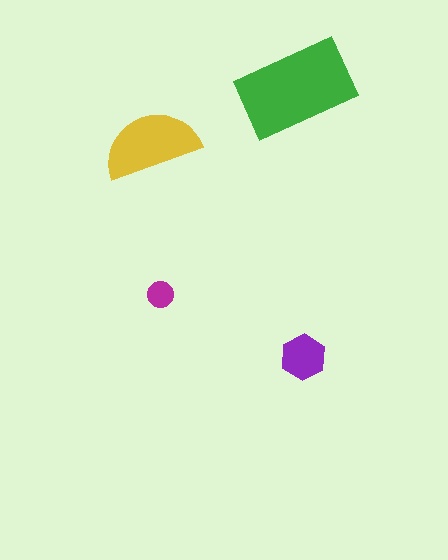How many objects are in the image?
There are 4 objects in the image.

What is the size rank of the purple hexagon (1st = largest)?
3rd.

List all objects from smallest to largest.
The magenta circle, the purple hexagon, the yellow semicircle, the green rectangle.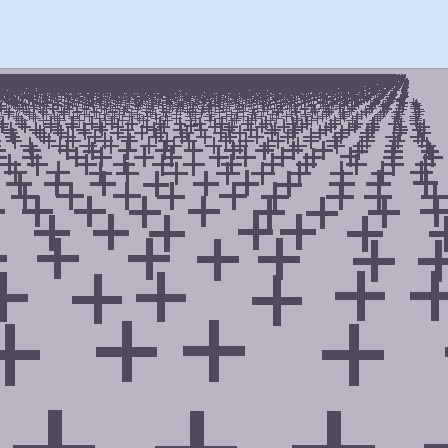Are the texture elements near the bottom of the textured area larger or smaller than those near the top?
Larger. Near the bottom, elements are closer to the viewer and appear at a bigger on-screen size.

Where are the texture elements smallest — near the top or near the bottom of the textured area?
Near the top.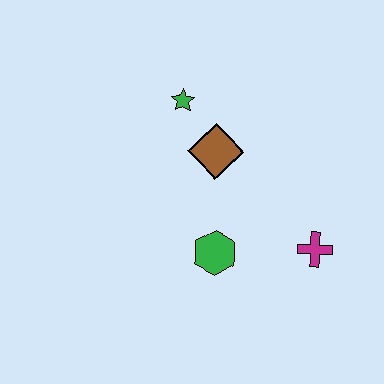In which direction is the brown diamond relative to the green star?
The brown diamond is below the green star.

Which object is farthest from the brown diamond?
The magenta cross is farthest from the brown diamond.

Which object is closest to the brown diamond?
The green star is closest to the brown diamond.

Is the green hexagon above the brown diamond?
No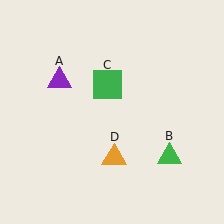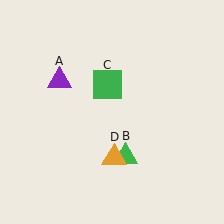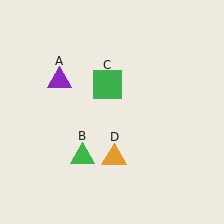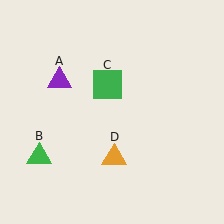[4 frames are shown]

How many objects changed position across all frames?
1 object changed position: green triangle (object B).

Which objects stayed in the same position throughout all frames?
Purple triangle (object A) and green square (object C) and orange triangle (object D) remained stationary.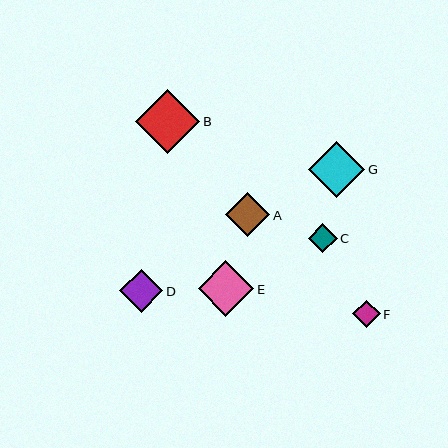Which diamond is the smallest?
Diamond F is the smallest with a size of approximately 27 pixels.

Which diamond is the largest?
Diamond B is the largest with a size of approximately 65 pixels.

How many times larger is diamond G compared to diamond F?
Diamond G is approximately 2.0 times the size of diamond F.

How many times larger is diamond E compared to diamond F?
Diamond E is approximately 2.0 times the size of diamond F.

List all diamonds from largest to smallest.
From largest to smallest: B, G, E, A, D, C, F.